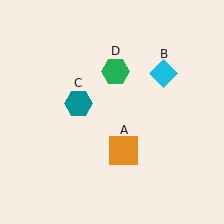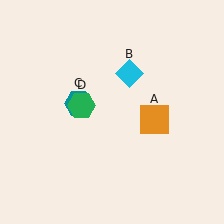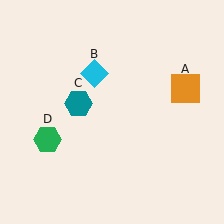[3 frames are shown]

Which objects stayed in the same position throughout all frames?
Teal hexagon (object C) remained stationary.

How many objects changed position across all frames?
3 objects changed position: orange square (object A), cyan diamond (object B), green hexagon (object D).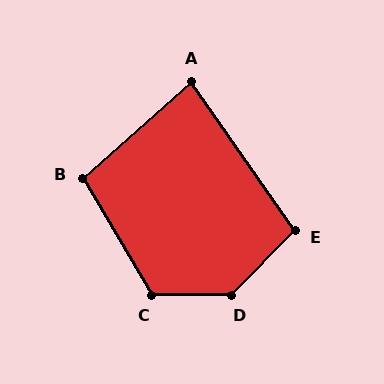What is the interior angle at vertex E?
Approximately 100 degrees (obtuse).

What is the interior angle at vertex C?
Approximately 121 degrees (obtuse).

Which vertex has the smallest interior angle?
A, at approximately 83 degrees.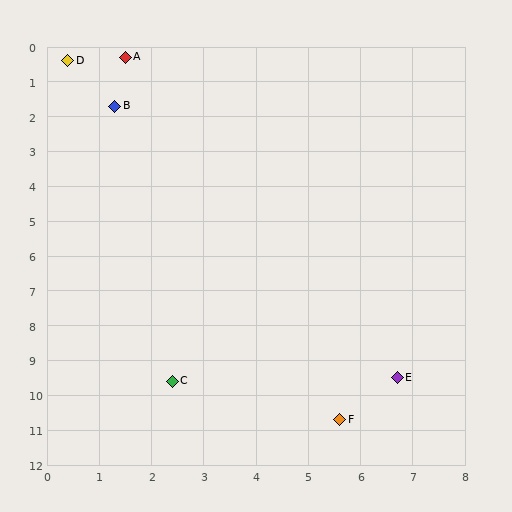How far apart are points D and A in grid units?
Points D and A are about 1.1 grid units apart.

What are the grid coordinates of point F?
Point F is at approximately (5.6, 10.7).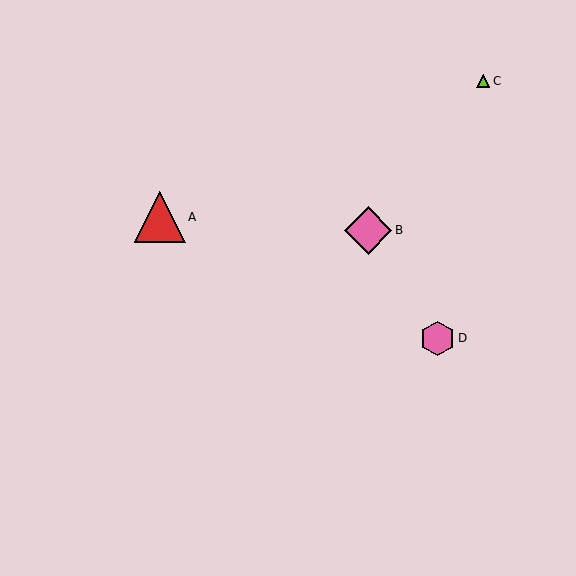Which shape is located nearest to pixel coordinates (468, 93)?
The lime triangle (labeled C) at (483, 81) is nearest to that location.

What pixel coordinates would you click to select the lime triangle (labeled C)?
Click at (483, 81) to select the lime triangle C.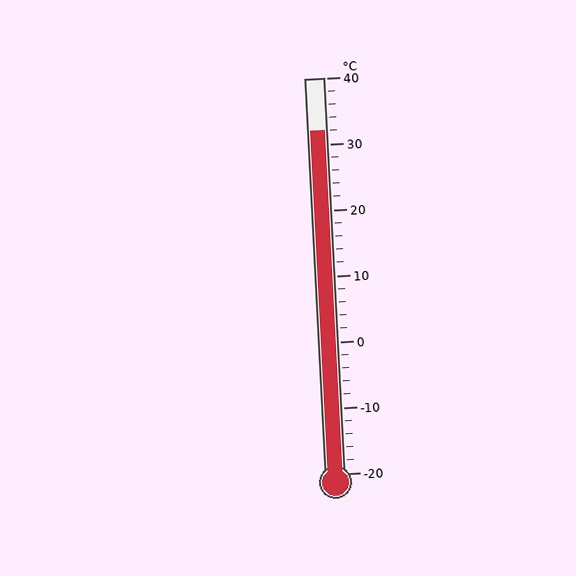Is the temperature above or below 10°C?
The temperature is above 10°C.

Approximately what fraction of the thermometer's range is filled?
The thermometer is filled to approximately 85% of its range.